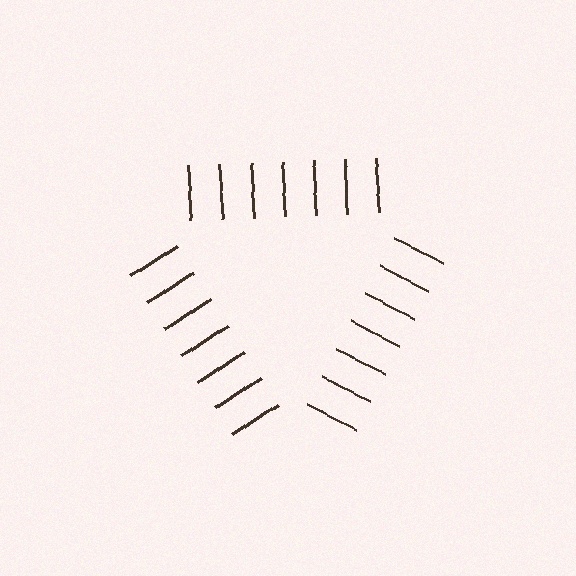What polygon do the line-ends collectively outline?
An illusory triangle — the line segments terminate on its edges but no continuous stroke is drawn.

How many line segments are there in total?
21 — 7 along each of the 3 edges.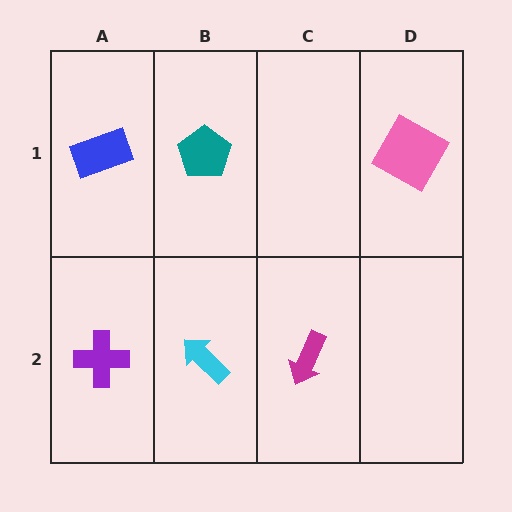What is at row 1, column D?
A pink square.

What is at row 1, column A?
A blue rectangle.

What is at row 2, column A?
A purple cross.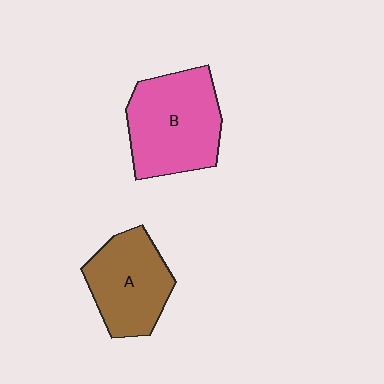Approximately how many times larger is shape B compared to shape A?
Approximately 1.2 times.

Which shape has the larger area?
Shape B (pink).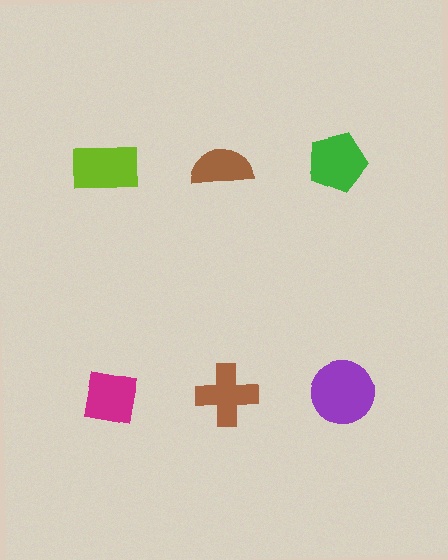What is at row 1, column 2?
A brown semicircle.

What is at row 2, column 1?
A magenta square.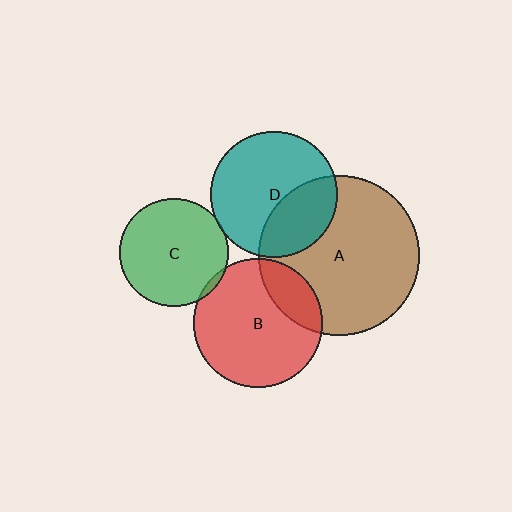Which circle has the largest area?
Circle A (brown).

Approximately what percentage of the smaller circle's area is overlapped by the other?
Approximately 5%.